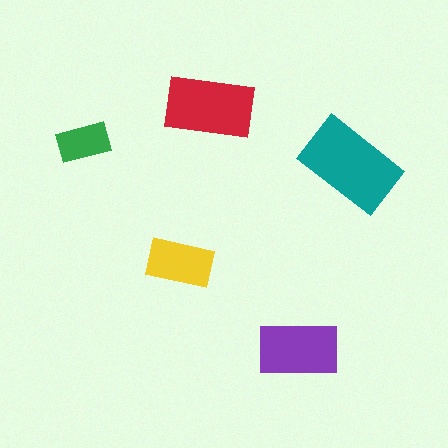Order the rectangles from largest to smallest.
the teal one, the red one, the purple one, the yellow one, the green one.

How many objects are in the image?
There are 5 objects in the image.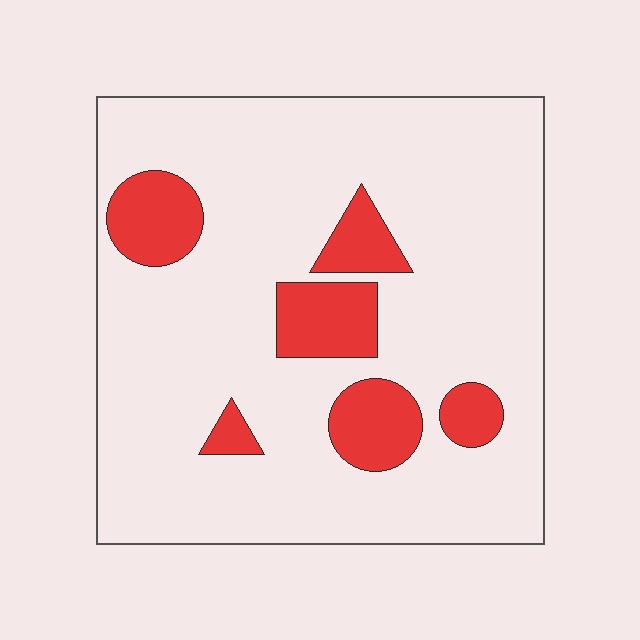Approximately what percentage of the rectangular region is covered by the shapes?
Approximately 15%.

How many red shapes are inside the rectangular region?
6.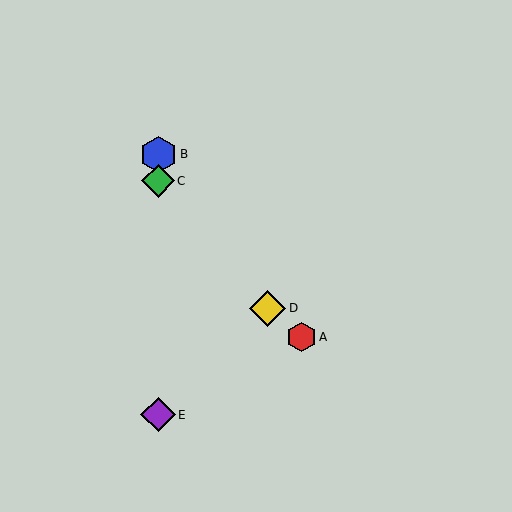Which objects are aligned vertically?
Objects B, C, E are aligned vertically.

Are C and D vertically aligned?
No, C is at x≈158 and D is at x≈268.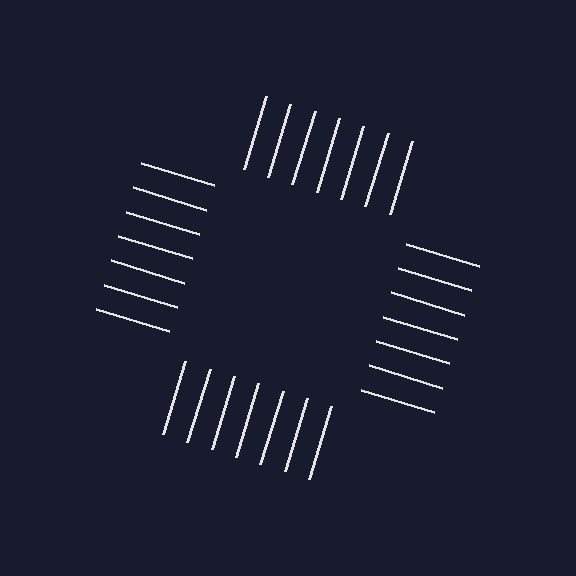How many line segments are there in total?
28 — 7 along each of the 4 edges.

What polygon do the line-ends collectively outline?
An illusory square — the line segments terminate on its edges but no continuous stroke is drawn.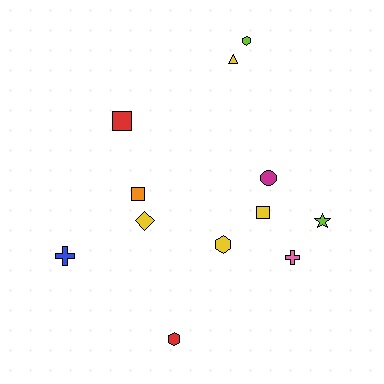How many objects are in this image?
There are 12 objects.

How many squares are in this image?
There are 3 squares.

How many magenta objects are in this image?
There is 1 magenta object.